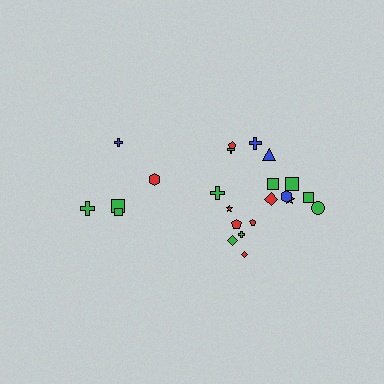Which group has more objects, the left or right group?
The right group.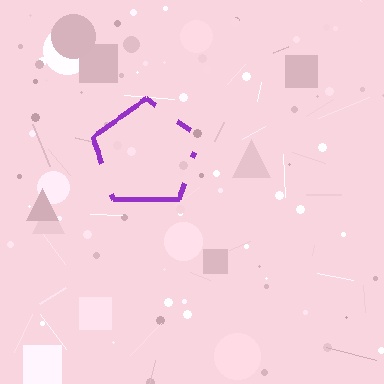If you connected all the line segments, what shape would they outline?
They would outline a pentagon.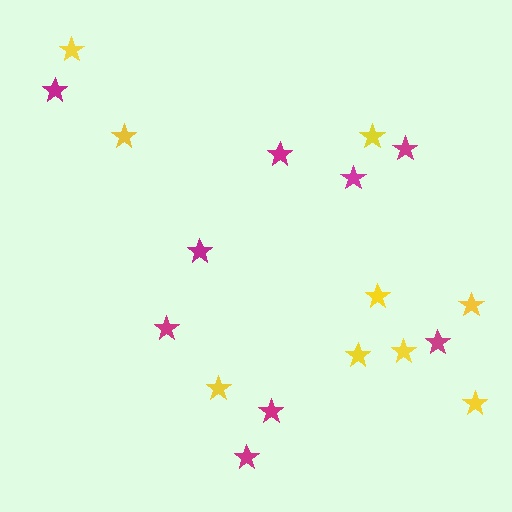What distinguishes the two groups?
There are 2 groups: one group of magenta stars (9) and one group of yellow stars (9).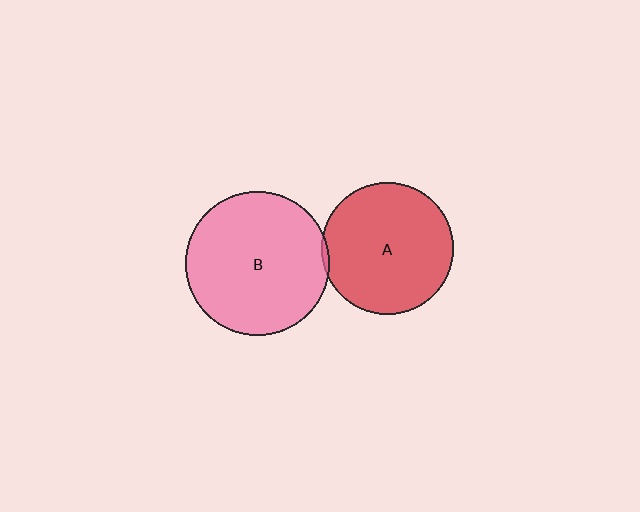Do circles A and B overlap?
Yes.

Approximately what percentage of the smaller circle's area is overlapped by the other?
Approximately 5%.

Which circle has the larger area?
Circle B (pink).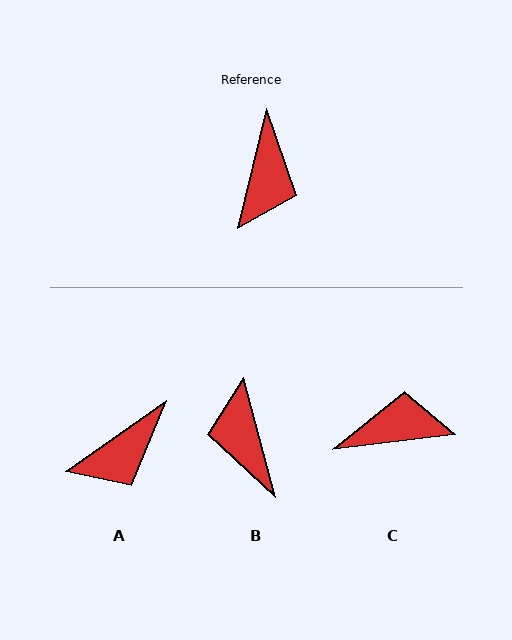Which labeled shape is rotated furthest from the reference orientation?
B, about 151 degrees away.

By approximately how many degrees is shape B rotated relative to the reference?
Approximately 151 degrees clockwise.